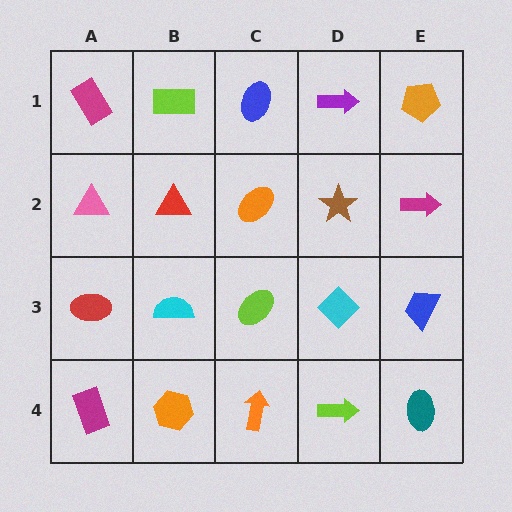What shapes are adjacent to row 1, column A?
A pink triangle (row 2, column A), a lime rectangle (row 1, column B).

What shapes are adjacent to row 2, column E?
An orange pentagon (row 1, column E), a blue trapezoid (row 3, column E), a brown star (row 2, column D).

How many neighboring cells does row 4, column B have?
3.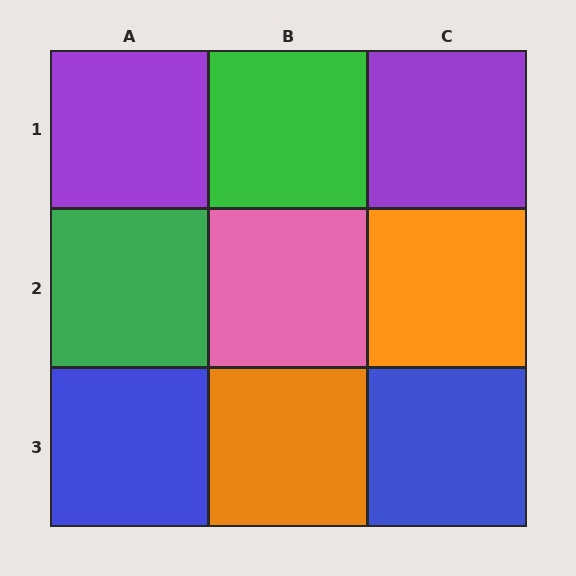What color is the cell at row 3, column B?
Orange.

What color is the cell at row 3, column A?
Blue.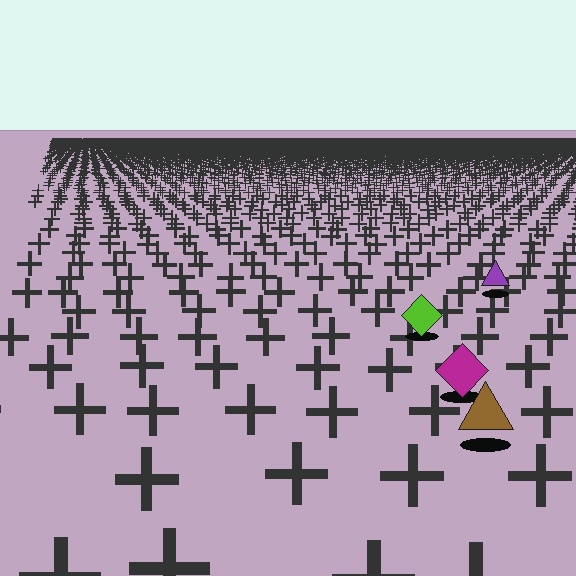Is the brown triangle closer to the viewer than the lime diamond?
Yes. The brown triangle is closer — you can tell from the texture gradient: the ground texture is coarser near it.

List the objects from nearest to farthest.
From nearest to farthest: the brown triangle, the magenta diamond, the lime diamond, the purple triangle.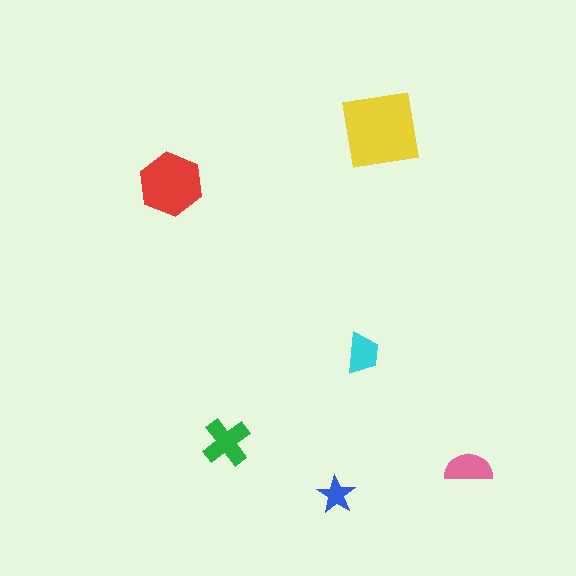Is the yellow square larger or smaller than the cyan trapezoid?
Larger.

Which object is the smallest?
The blue star.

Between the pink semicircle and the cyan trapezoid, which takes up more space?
The pink semicircle.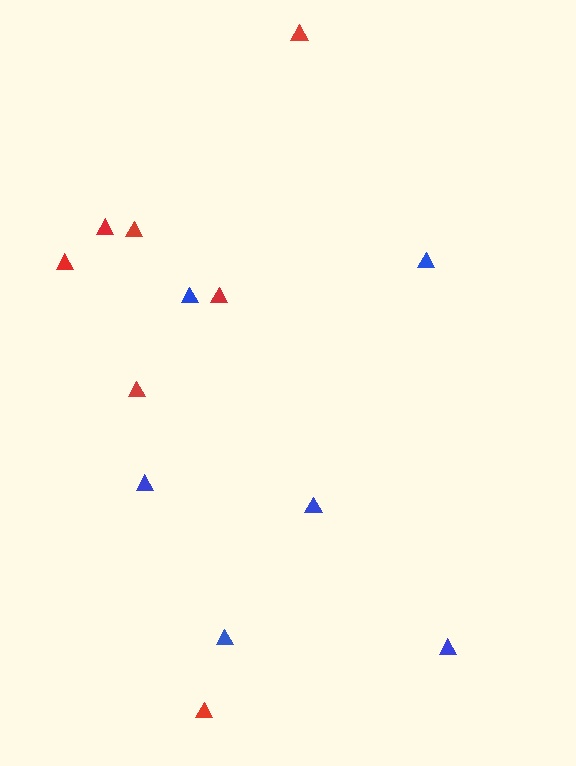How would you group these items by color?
There are 2 groups: one group of blue triangles (6) and one group of red triangles (7).